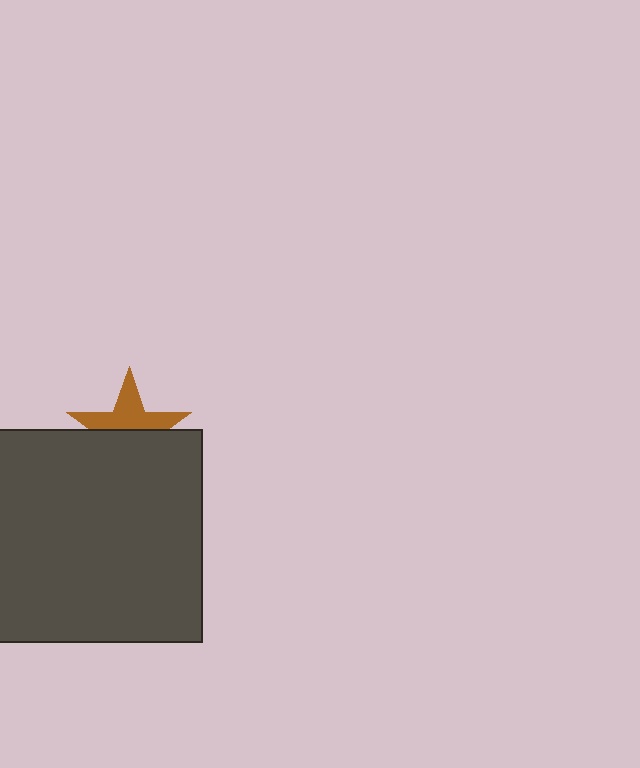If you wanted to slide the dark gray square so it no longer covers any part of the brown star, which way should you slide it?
Slide it down — that is the most direct way to separate the two shapes.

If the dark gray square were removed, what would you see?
You would see the complete brown star.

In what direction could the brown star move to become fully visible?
The brown star could move up. That would shift it out from behind the dark gray square entirely.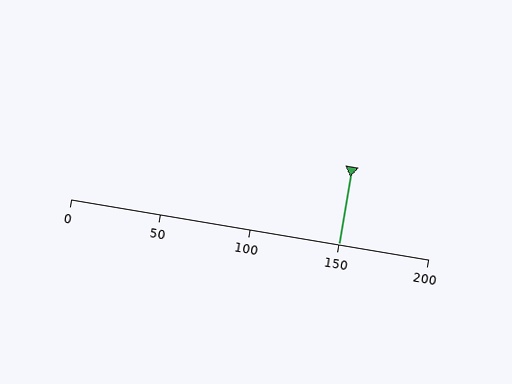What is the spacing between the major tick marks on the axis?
The major ticks are spaced 50 apart.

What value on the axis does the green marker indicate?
The marker indicates approximately 150.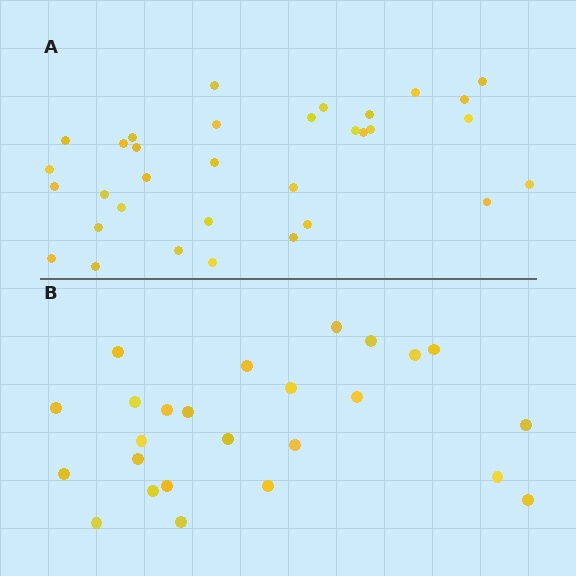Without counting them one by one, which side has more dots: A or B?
Region A (the top region) has more dots.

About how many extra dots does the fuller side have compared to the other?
Region A has roughly 8 or so more dots than region B.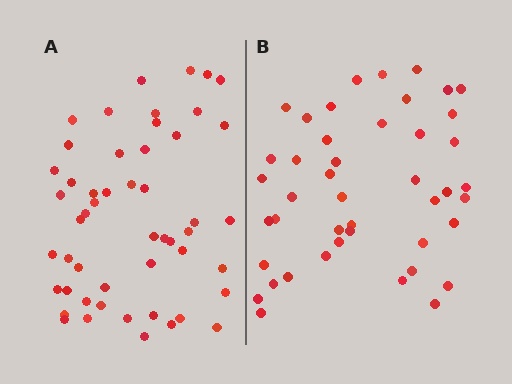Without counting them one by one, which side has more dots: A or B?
Region A (the left region) has more dots.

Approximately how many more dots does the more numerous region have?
Region A has roughly 8 or so more dots than region B.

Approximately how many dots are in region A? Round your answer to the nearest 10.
About 50 dots. (The exact count is 51, which rounds to 50.)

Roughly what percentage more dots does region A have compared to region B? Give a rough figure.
About 15% more.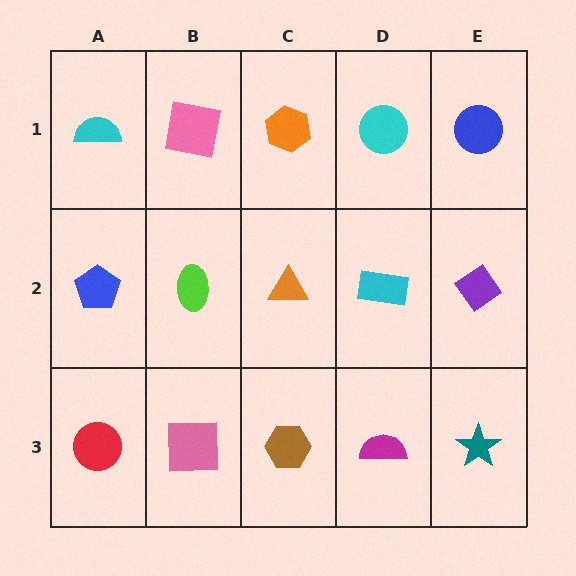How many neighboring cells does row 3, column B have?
3.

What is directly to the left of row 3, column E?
A magenta semicircle.